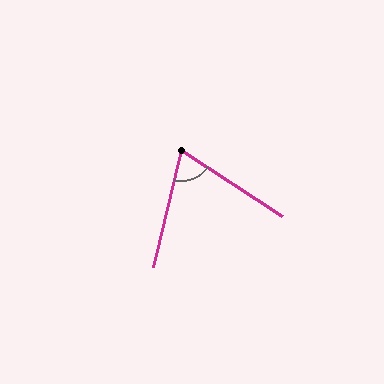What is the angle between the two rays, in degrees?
Approximately 70 degrees.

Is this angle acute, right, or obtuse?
It is acute.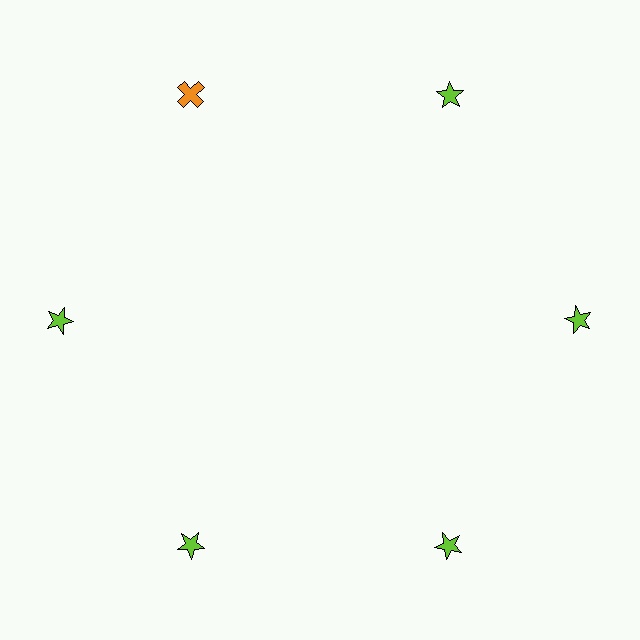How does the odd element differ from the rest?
It differs in both color (orange instead of lime) and shape (cross instead of star).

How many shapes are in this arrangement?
There are 6 shapes arranged in a ring pattern.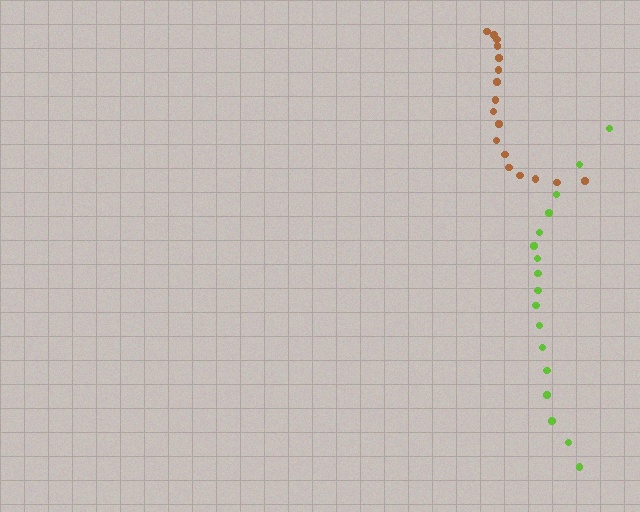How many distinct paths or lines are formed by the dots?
There are 2 distinct paths.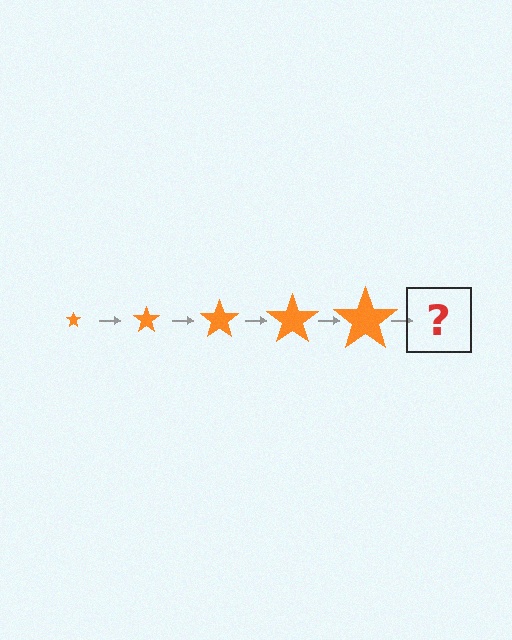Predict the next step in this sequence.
The next step is an orange star, larger than the previous one.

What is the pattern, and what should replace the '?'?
The pattern is that the star gets progressively larger each step. The '?' should be an orange star, larger than the previous one.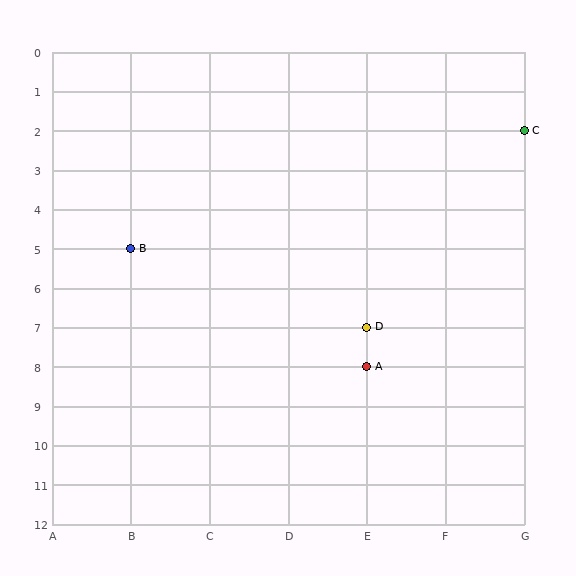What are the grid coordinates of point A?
Point A is at grid coordinates (E, 8).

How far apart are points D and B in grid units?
Points D and B are 3 columns and 2 rows apart (about 3.6 grid units diagonally).